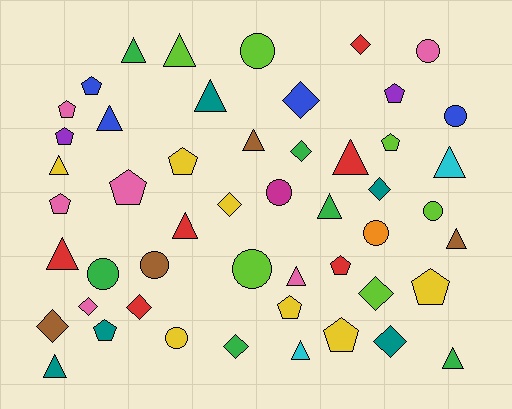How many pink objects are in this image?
There are 6 pink objects.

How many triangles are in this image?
There are 16 triangles.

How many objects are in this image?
There are 50 objects.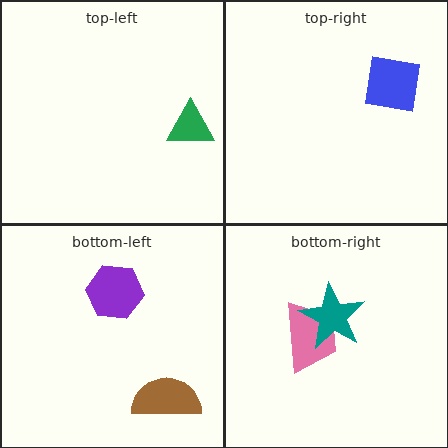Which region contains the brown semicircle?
The bottom-left region.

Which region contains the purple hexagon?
The bottom-left region.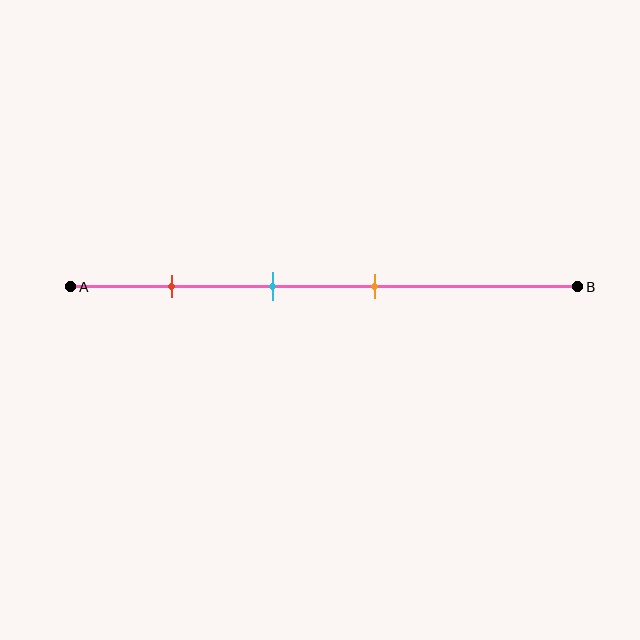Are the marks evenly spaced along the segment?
Yes, the marks are approximately evenly spaced.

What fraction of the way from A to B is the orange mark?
The orange mark is approximately 60% (0.6) of the way from A to B.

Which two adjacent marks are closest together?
The cyan and orange marks are the closest adjacent pair.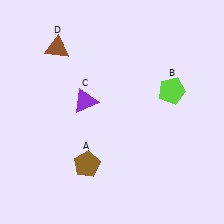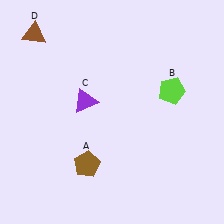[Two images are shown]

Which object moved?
The brown triangle (D) moved left.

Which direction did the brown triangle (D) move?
The brown triangle (D) moved left.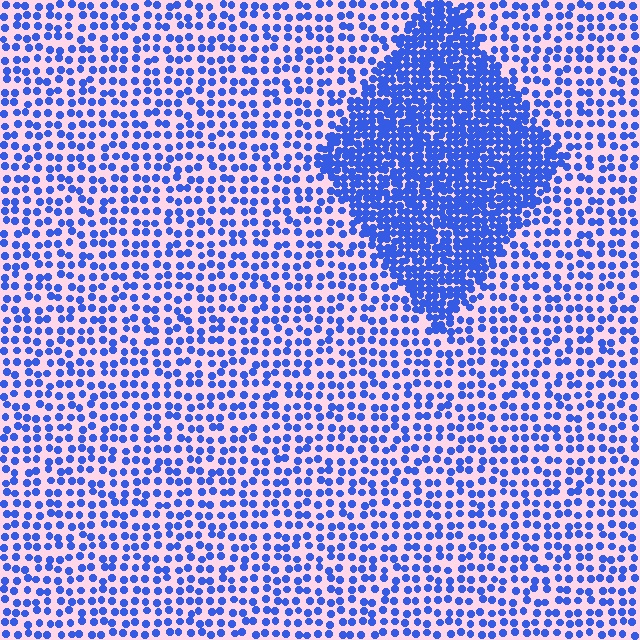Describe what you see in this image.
The image contains small blue elements arranged at two different densities. A diamond-shaped region is visible where the elements are more densely packed than the surrounding area.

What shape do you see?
I see a diamond.